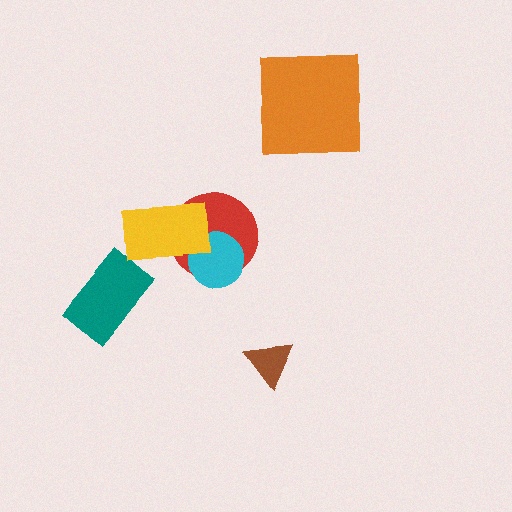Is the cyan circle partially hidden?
Yes, it is partially covered by another shape.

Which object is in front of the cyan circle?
The yellow rectangle is in front of the cyan circle.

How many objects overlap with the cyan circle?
2 objects overlap with the cyan circle.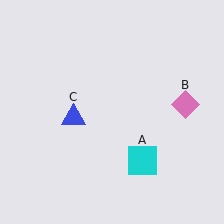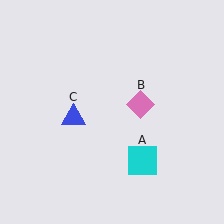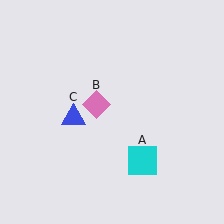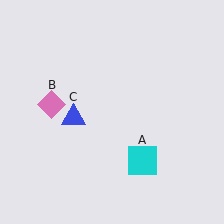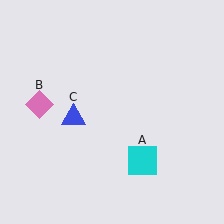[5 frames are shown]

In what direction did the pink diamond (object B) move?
The pink diamond (object B) moved left.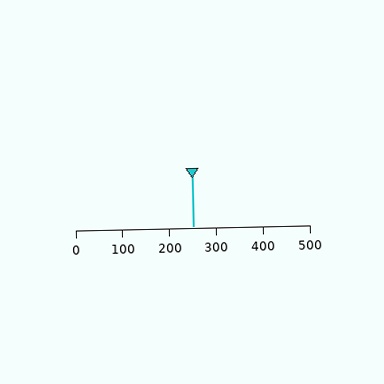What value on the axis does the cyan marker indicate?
The marker indicates approximately 250.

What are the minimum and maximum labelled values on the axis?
The axis runs from 0 to 500.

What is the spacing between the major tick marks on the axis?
The major ticks are spaced 100 apart.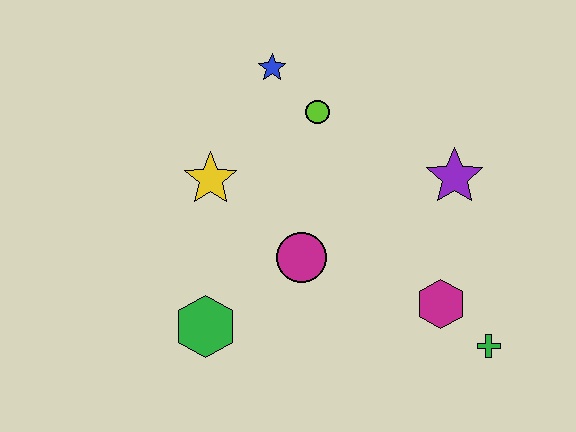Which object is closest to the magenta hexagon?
The green cross is closest to the magenta hexagon.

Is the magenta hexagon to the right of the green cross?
No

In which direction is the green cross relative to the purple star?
The green cross is below the purple star.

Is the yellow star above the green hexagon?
Yes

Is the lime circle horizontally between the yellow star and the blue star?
No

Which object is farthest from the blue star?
The green cross is farthest from the blue star.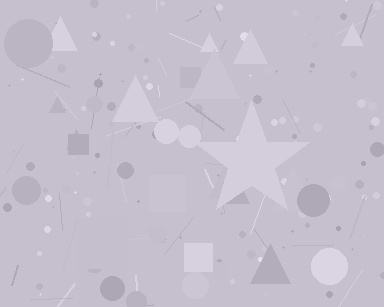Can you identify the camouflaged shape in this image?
The camouflaged shape is a star.